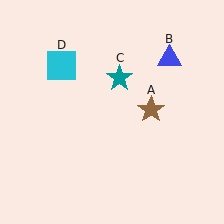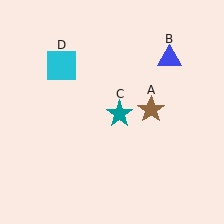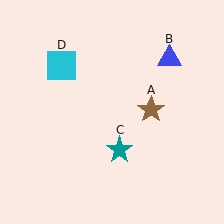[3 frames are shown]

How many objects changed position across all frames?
1 object changed position: teal star (object C).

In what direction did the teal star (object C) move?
The teal star (object C) moved down.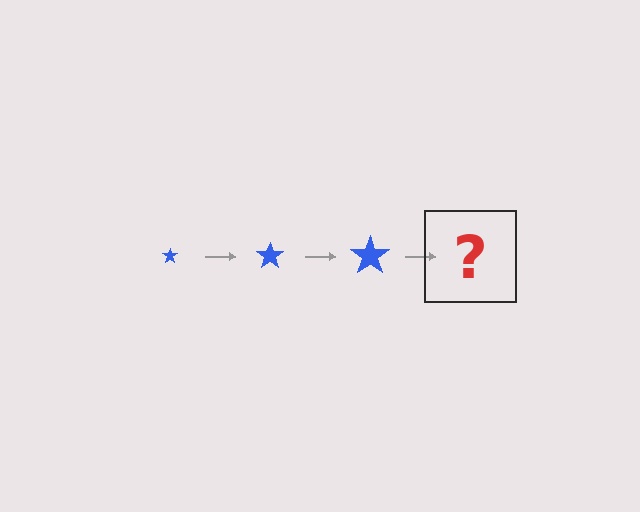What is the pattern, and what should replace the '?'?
The pattern is that the star gets progressively larger each step. The '?' should be a blue star, larger than the previous one.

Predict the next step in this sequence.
The next step is a blue star, larger than the previous one.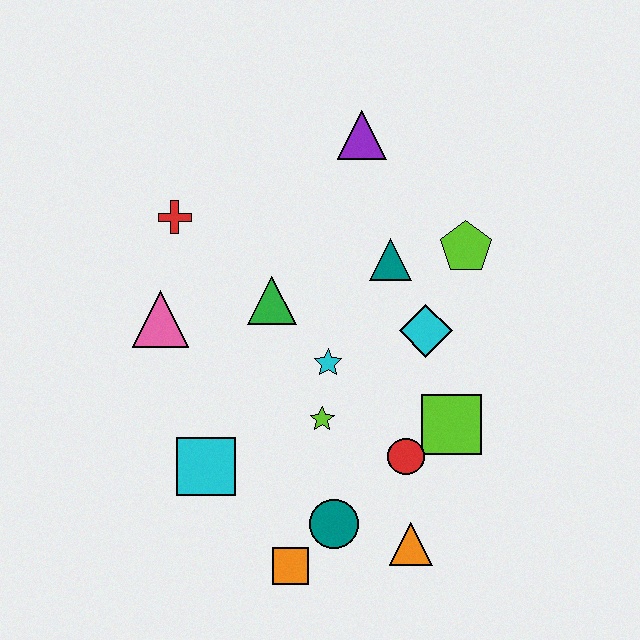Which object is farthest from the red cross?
The orange triangle is farthest from the red cross.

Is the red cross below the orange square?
No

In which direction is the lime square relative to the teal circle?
The lime square is to the right of the teal circle.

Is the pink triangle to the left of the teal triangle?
Yes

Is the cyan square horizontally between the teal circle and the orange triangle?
No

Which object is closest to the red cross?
The pink triangle is closest to the red cross.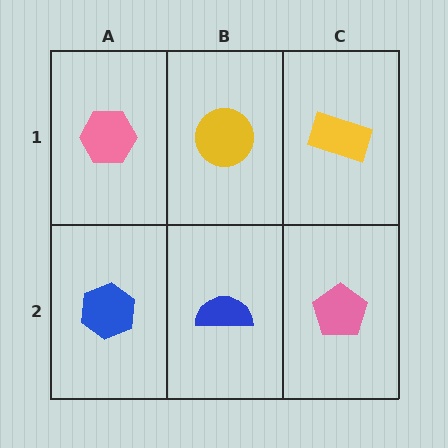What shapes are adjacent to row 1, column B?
A blue semicircle (row 2, column B), a pink hexagon (row 1, column A), a yellow rectangle (row 1, column C).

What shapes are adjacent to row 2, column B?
A yellow circle (row 1, column B), a blue hexagon (row 2, column A), a pink pentagon (row 2, column C).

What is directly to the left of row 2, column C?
A blue semicircle.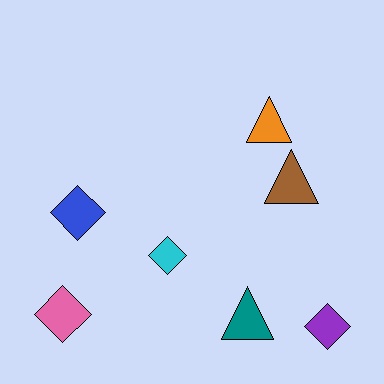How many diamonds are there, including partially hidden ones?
There are 4 diamonds.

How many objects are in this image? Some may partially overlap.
There are 7 objects.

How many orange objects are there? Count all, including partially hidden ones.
There is 1 orange object.